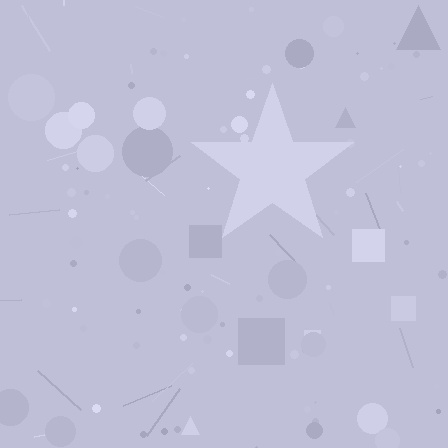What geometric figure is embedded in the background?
A star is embedded in the background.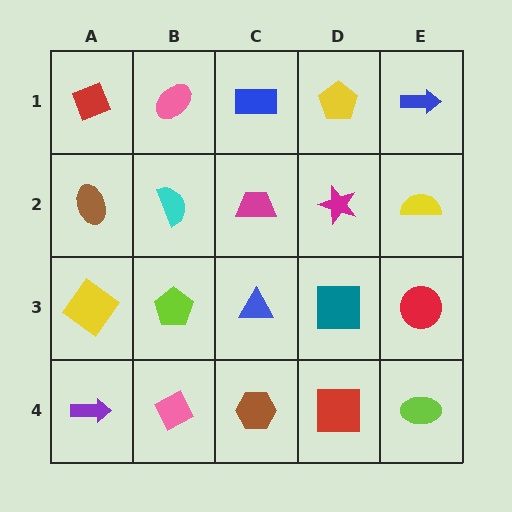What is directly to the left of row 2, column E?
A magenta star.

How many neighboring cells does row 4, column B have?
3.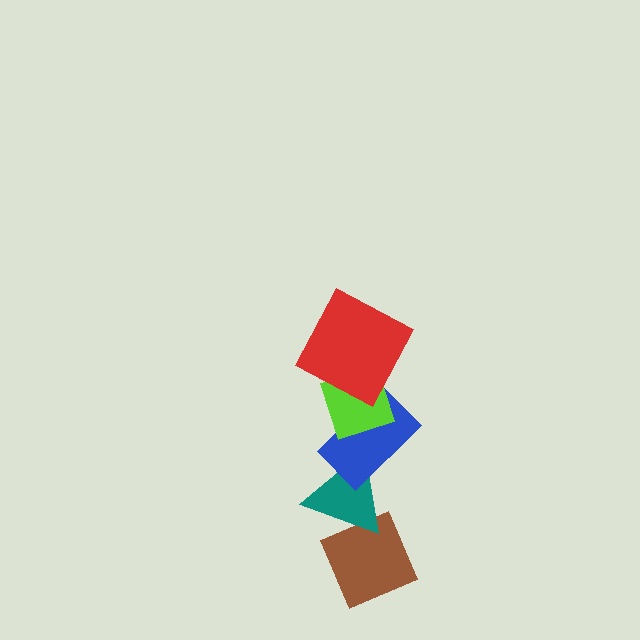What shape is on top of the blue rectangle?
The lime diamond is on top of the blue rectangle.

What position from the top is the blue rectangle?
The blue rectangle is 3rd from the top.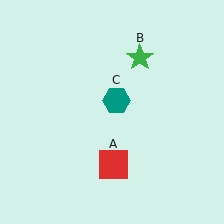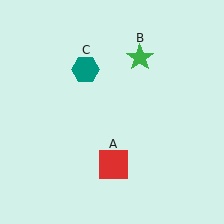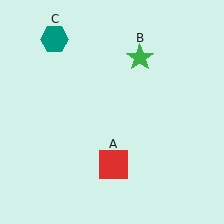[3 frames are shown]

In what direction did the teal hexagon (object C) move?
The teal hexagon (object C) moved up and to the left.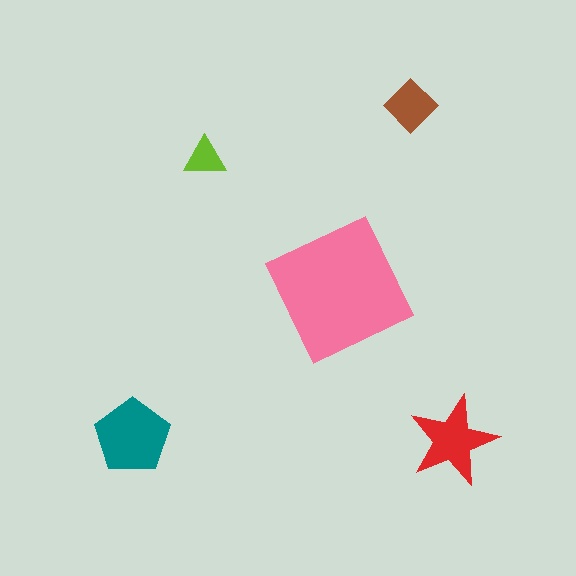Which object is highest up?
The brown diamond is topmost.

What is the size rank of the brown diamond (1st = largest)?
4th.